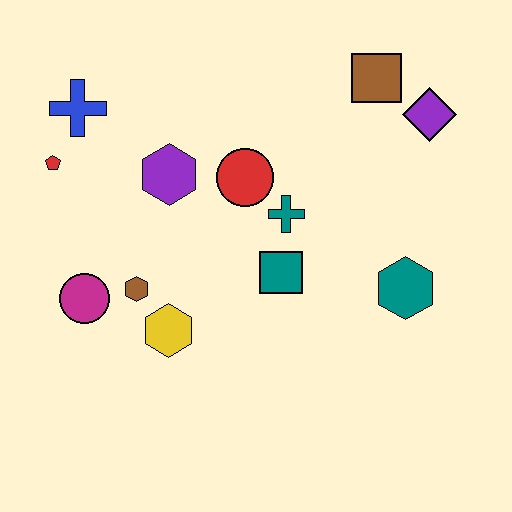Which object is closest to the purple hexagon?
The red circle is closest to the purple hexagon.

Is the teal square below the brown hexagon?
No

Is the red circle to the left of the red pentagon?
No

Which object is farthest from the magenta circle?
The purple diamond is farthest from the magenta circle.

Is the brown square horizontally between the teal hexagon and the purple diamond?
No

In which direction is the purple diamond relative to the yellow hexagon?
The purple diamond is to the right of the yellow hexagon.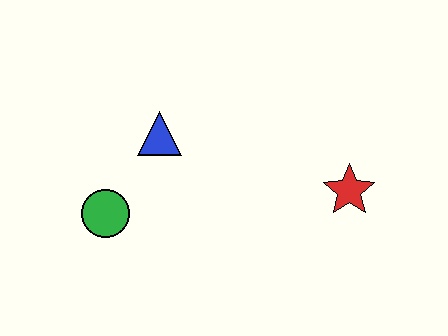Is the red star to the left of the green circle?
No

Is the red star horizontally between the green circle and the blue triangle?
No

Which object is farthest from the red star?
The green circle is farthest from the red star.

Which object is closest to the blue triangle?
The green circle is closest to the blue triangle.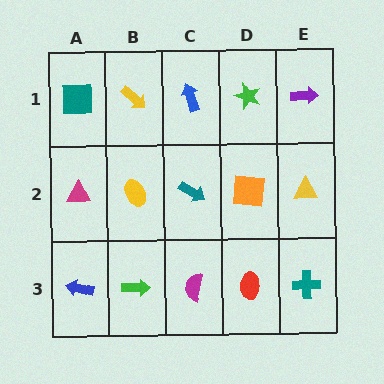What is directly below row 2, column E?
A teal cross.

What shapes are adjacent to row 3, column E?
A yellow triangle (row 2, column E), a red ellipse (row 3, column D).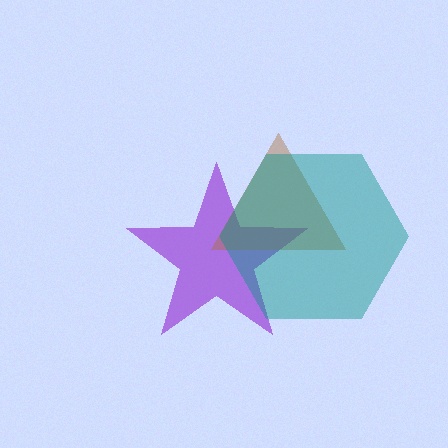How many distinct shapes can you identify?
There are 3 distinct shapes: a purple star, a brown triangle, a teal hexagon.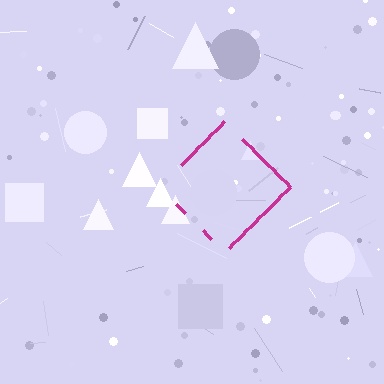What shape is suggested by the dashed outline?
The dashed outline suggests a diamond.